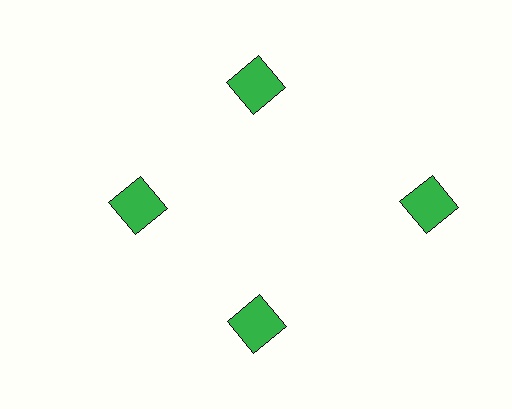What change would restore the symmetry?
The symmetry would be restored by moving it inward, back onto the ring so that all 4 squares sit at equal angles and equal distance from the center.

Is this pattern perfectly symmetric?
No. The 4 green squares are arranged in a ring, but one element near the 3 o'clock position is pushed outward from the center, breaking the 4-fold rotational symmetry.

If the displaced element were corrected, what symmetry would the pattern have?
It would have 4-fold rotational symmetry — the pattern would map onto itself every 90 degrees.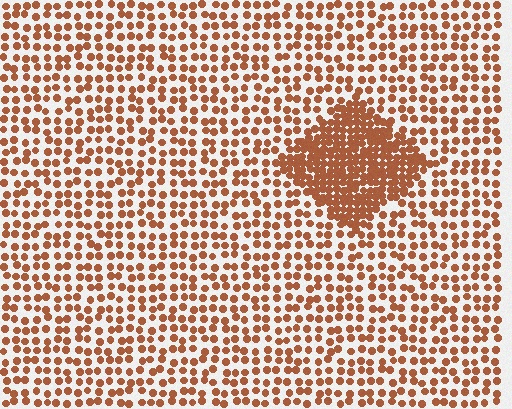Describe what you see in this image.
The image contains small brown elements arranged at two different densities. A diamond-shaped region is visible where the elements are more densely packed than the surrounding area.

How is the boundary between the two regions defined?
The boundary is defined by a change in element density (approximately 2.5x ratio). All elements are the same color, size, and shape.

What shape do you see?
I see a diamond.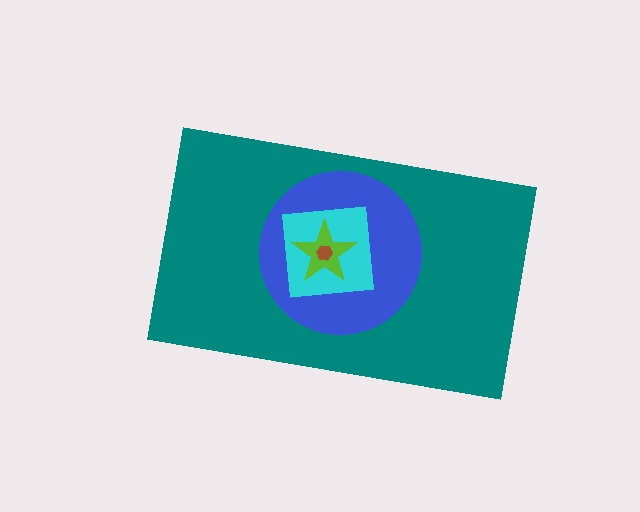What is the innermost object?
The brown hexagon.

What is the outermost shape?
The teal rectangle.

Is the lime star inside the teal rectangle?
Yes.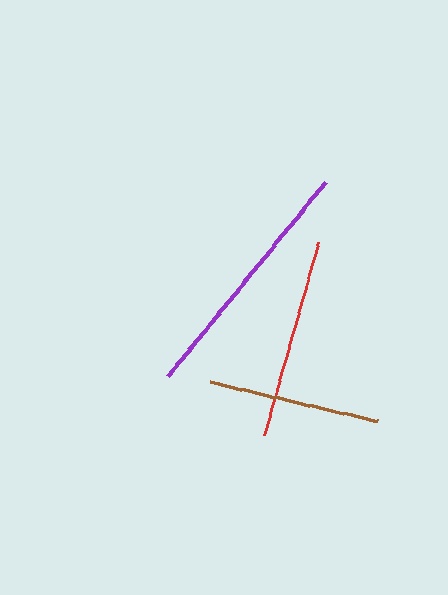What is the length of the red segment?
The red segment is approximately 200 pixels long.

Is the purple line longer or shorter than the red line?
The purple line is longer than the red line.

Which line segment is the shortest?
The brown line is the shortest at approximately 171 pixels.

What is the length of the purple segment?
The purple segment is approximately 250 pixels long.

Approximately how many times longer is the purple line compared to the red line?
The purple line is approximately 1.2 times the length of the red line.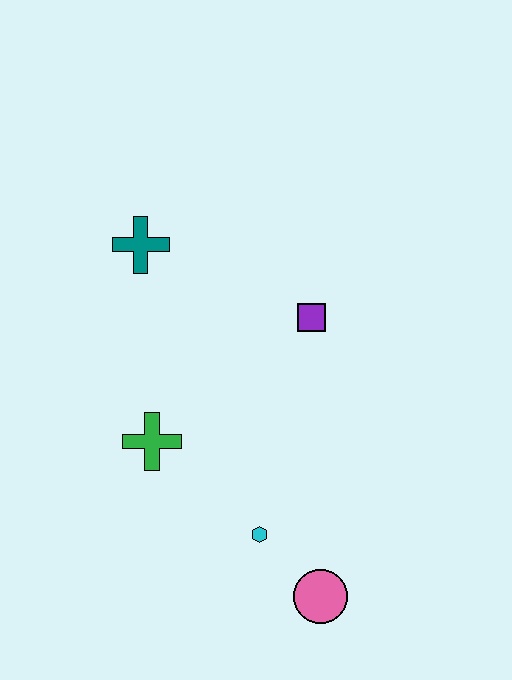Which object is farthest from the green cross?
The pink circle is farthest from the green cross.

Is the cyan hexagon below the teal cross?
Yes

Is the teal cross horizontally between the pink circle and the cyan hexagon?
No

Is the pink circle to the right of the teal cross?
Yes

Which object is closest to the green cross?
The cyan hexagon is closest to the green cross.